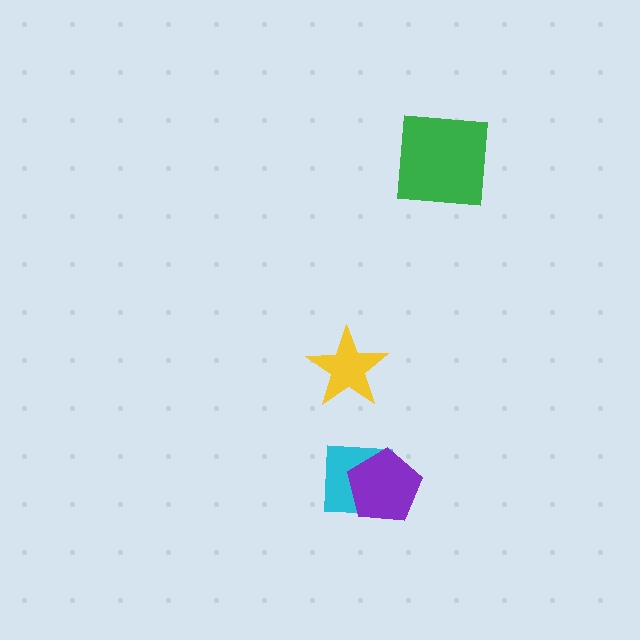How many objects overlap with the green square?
0 objects overlap with the green square.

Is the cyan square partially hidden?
Yes, it is partially covered by another shape.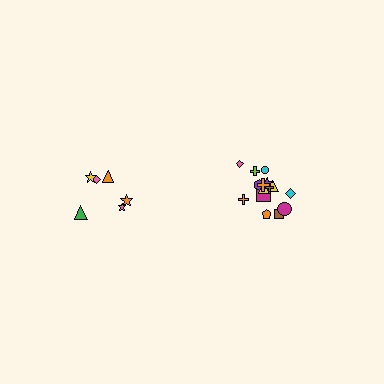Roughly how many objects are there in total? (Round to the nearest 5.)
Roughly 20 objects in total.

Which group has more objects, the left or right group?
The right group.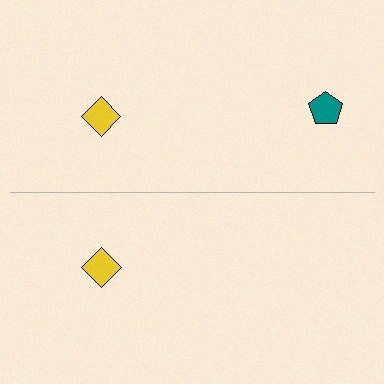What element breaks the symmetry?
A teal pentagon is missing from the bottom side.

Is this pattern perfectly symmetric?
No, the pattern is not perfectly symmetric. A teal pentagon is missing from the bottom side.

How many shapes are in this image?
There are 3 shapes in this image.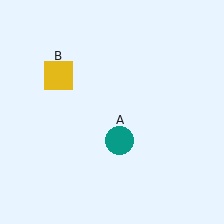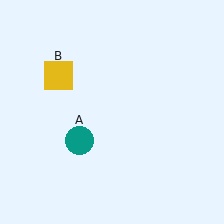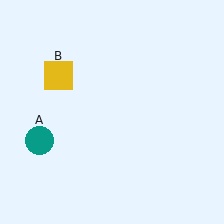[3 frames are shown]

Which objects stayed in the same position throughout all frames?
Yellow square (object B) remained stationary.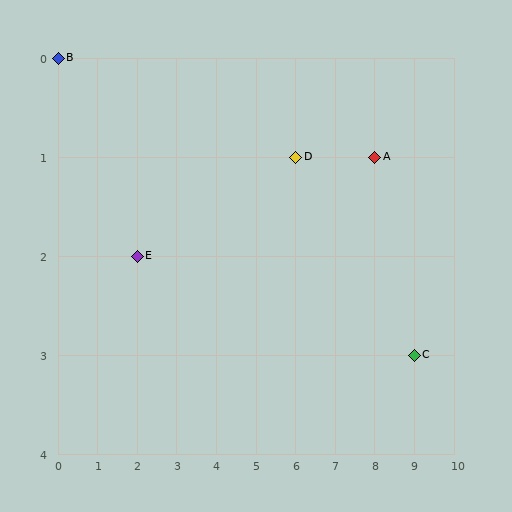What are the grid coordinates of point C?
Point C is at grid coordinates (9, 3).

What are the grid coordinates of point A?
Point A is at grid coordinates (8, 1).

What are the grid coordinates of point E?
Point E is at grid coordinates (2, 2).